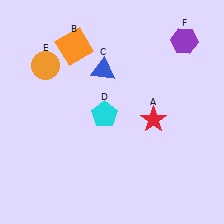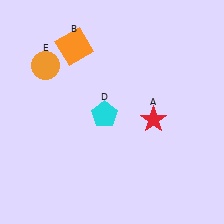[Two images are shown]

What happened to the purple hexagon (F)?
The purple hexagon (F) was removed in Image 2. It was in the top-right area of Image 1.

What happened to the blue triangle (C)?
The blue triangle (C) was removed in Image 2. It was in the top-left area of Image 1.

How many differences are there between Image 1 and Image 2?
There are 2 differences between the two images.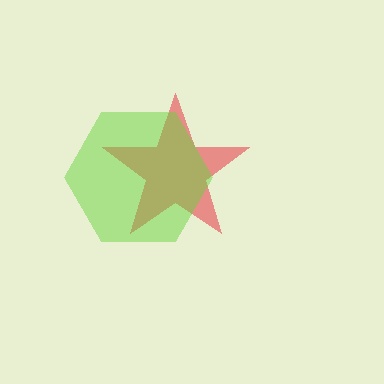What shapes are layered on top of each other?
The layered shapes are: a red star, a lime hexagon.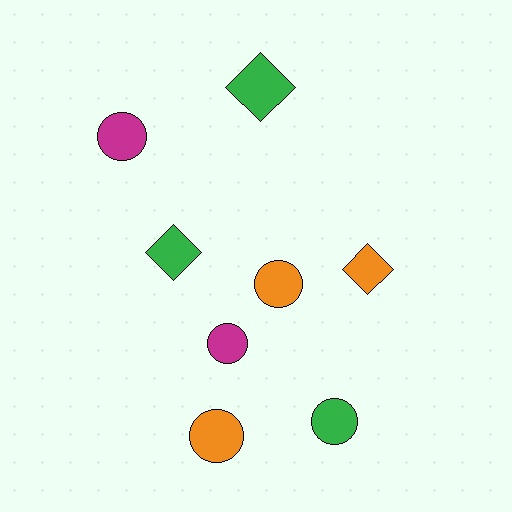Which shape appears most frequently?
Circle, with 5 objects.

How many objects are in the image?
There are 8 objects.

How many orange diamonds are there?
There is 1 orange diamond.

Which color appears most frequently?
Orange, with 3 objects.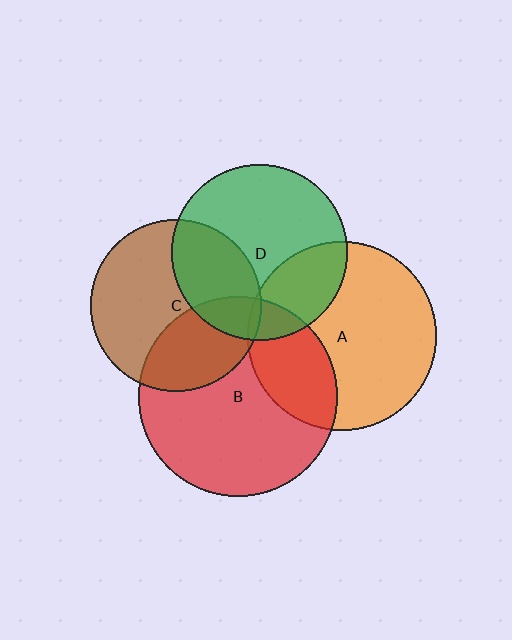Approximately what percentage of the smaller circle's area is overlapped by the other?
Approximately 25%.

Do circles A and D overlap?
Yes.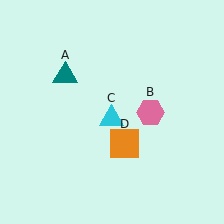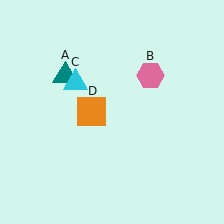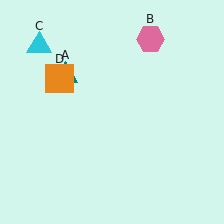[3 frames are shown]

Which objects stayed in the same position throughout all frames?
Teal triangle (object A) remained stationary.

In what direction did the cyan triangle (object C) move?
The cyan triangle (object C) moved up and to the left.